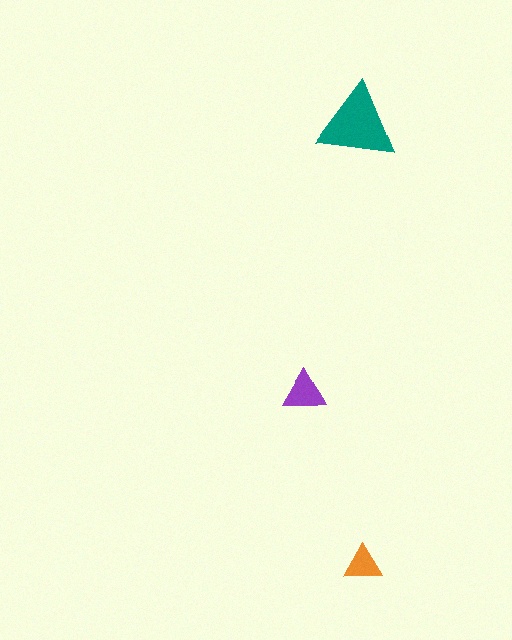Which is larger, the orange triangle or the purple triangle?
The purple one.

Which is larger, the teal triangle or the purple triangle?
The teal one.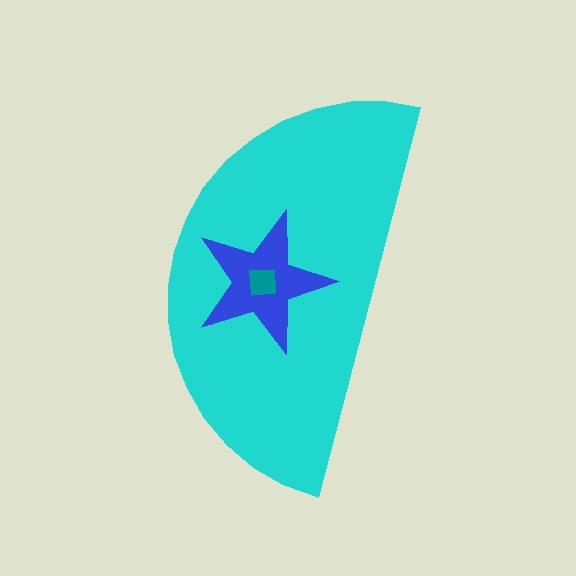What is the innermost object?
The teal square.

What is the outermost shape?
The cyan semicircle.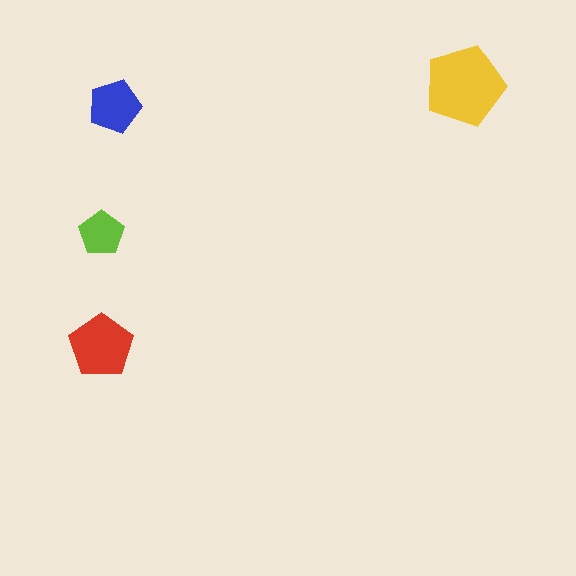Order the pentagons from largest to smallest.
the yellow one, the red one, the blue one, the lime one.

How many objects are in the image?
There are 4 objects in the image.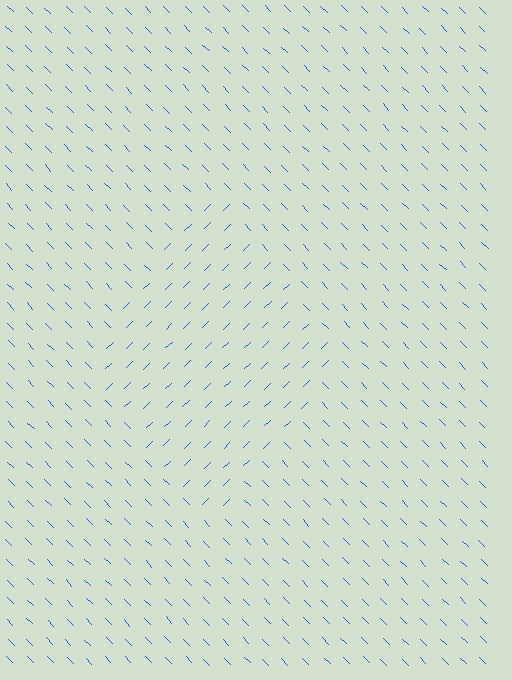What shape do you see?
I see a diamond.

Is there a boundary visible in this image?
Yes, there is a texture boundary formed by a change in line orientation.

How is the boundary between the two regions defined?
The boundary is defined purely by a change in line orientation (approximately 89 degrees difference). All lines are the same color and thickness.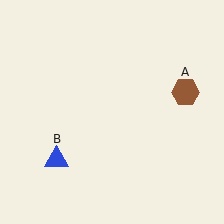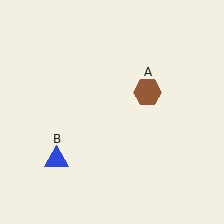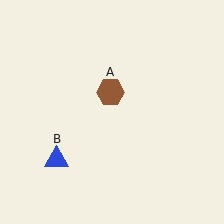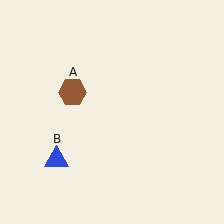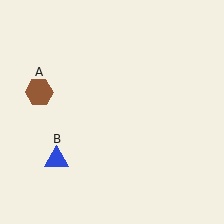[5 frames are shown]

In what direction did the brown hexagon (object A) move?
The brown hexagon (object A) moved left.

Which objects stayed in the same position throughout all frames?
Blue triangle (object B) remained stationary.